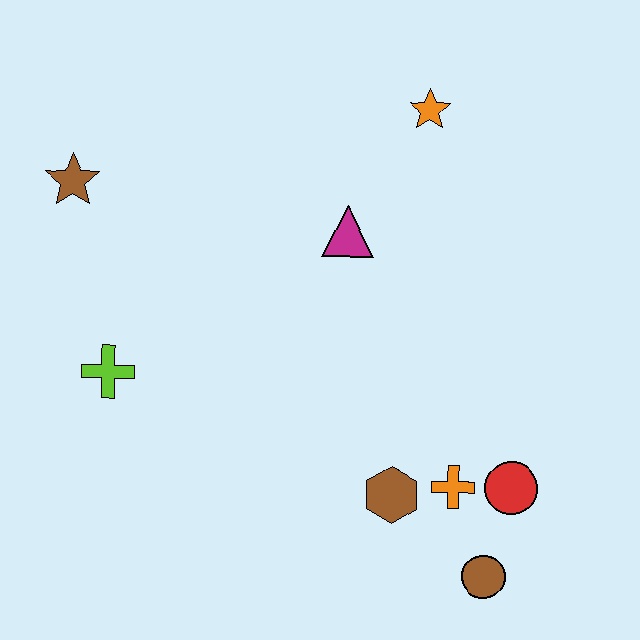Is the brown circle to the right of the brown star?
Yes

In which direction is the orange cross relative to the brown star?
The orange cross is to the right of the brown star.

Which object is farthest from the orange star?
The brown circle is farthest from the orange star.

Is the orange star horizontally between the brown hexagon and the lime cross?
No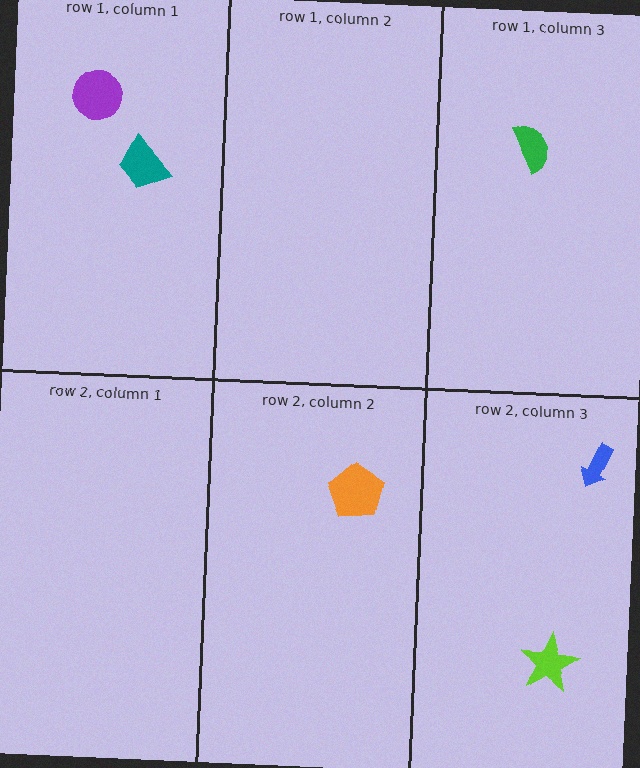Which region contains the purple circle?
The row 1, column 1 region.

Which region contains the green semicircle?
The row 1, column 3 region.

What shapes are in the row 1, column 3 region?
The green semicircle.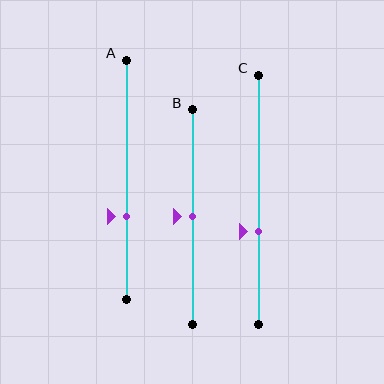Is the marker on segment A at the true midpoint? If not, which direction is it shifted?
No, the marker on segment A is shifted downward by about 15% of the segment length.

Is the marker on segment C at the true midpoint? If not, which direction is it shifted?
No, the marker on segment C is shifted downward by about 13% of the segment length.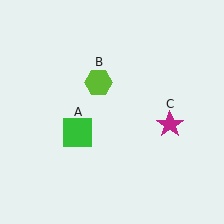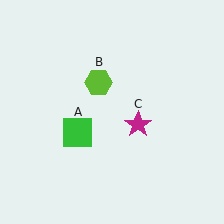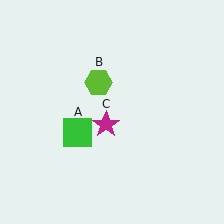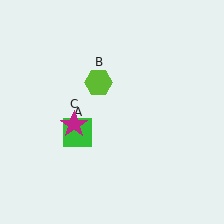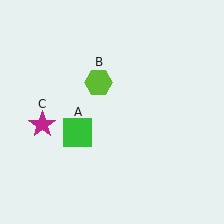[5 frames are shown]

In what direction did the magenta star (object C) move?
The magenta star (object C) moved left.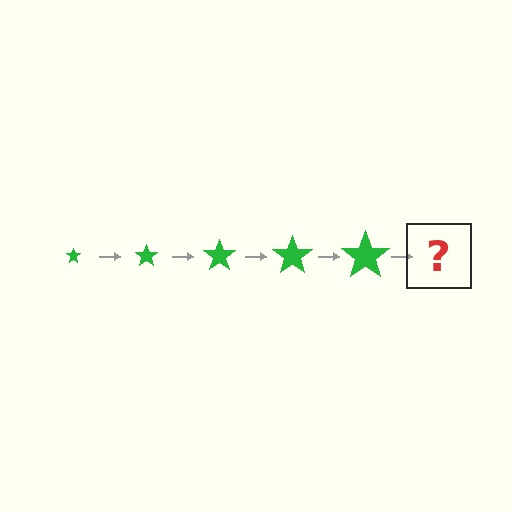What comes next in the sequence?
The next element should be a green star, larger than the previous one.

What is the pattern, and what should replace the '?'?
The pattern is that the star gets progressively larger each step. The '?' should be a green star, larger than the previous one.